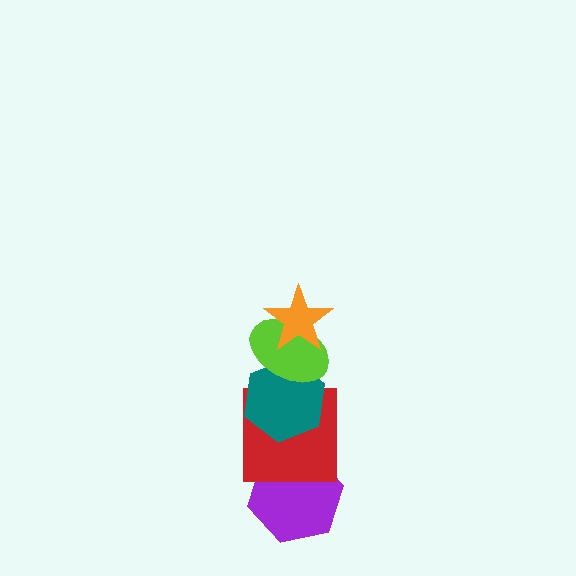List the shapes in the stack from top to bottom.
From top to bottom: the orange star, the lime ellipse, the teal hexagon, the red square, the purple hexagon.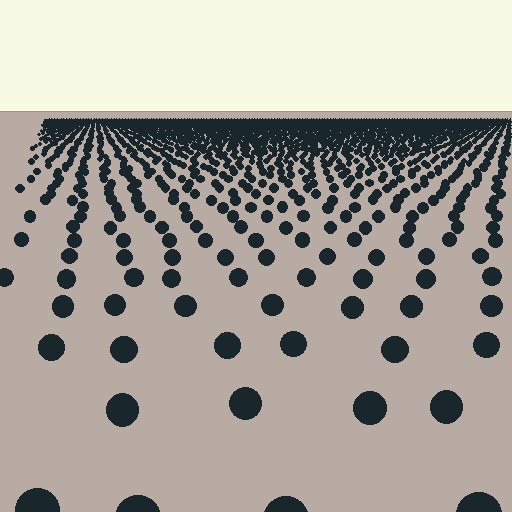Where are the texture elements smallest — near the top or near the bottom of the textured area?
Near the top.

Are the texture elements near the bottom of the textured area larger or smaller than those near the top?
Larger. Near the bottom, elements are closer to the viewer and appear at a bigger on-screen size.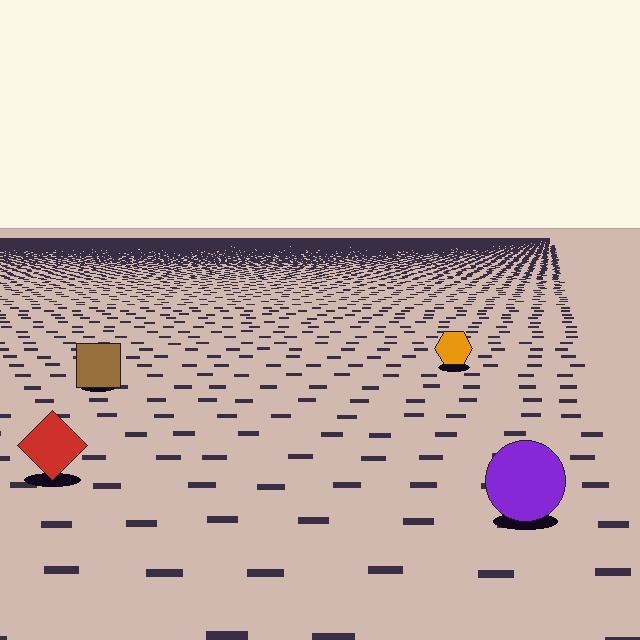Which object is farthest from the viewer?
The orange hexagon is farthest from the viewer. It appears smaller and the ground texture around it is denser.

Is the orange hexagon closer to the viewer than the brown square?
No. The brown square is closer — you can tell from the texture gradient: the ground texture is coarser near it.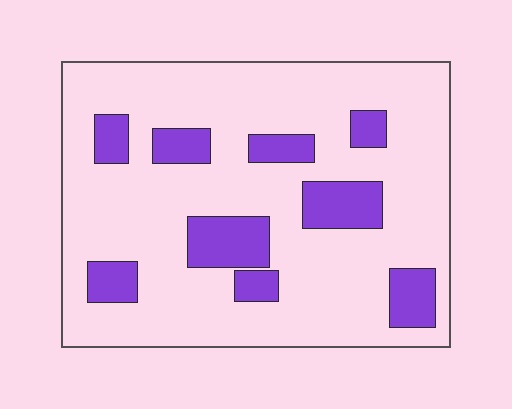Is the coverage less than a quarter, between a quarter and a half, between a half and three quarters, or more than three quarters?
Less than a quarter.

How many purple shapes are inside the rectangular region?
9.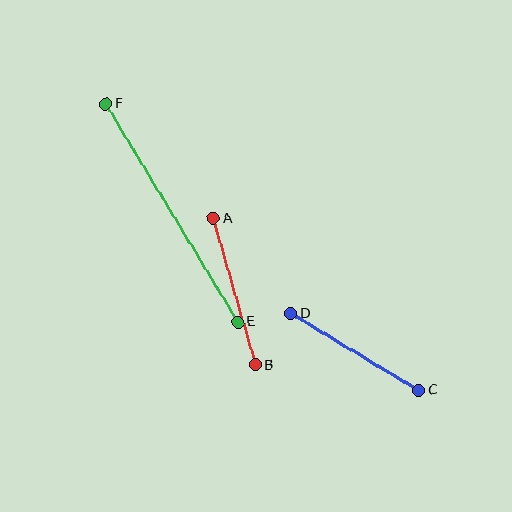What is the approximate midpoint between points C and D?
The midpoint is at approximately (355, 352) pixels.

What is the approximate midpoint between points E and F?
The midpoint is at approximately (172, 213) pixels.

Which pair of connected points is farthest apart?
Points E and F are farthest apart.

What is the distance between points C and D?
The distance is approximately 149 pixels.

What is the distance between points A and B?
The distance is approximately 153 pixels.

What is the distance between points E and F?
The distance is approximately 255 pixels.